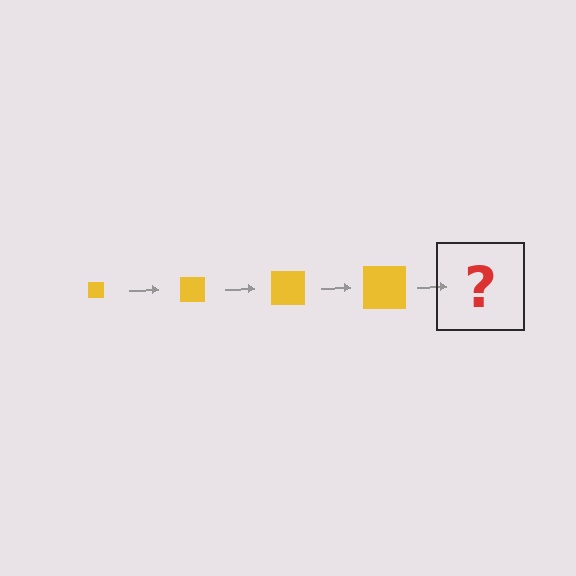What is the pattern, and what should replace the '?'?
The pattern is that the square gets progressively larger each step. The '?' should be a yellow square, larger than the previous one.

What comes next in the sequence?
The next element should be a yellow square, larger than the previous one.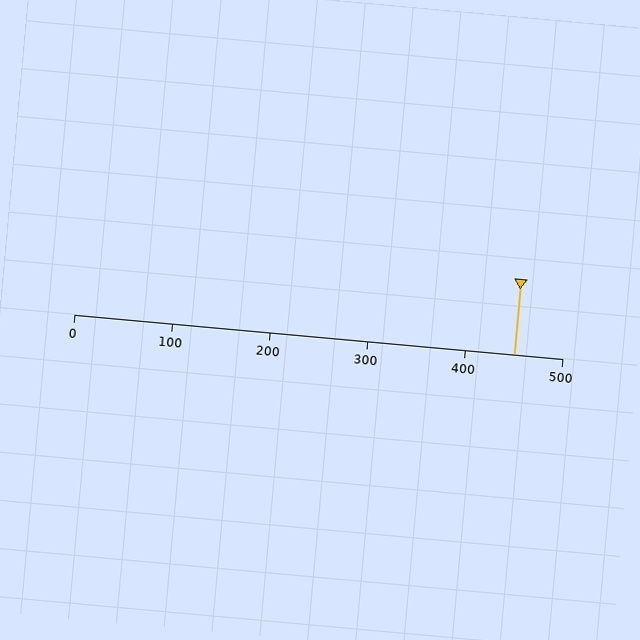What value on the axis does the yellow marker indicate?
The marker indicates approximately 450.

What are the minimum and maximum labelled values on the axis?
The axis runs from 0 to 500.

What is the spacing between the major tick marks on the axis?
The major ticks are spaced 100 apart.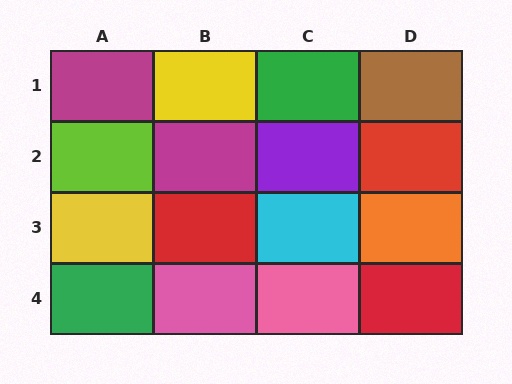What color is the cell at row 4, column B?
Pink.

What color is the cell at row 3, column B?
Red.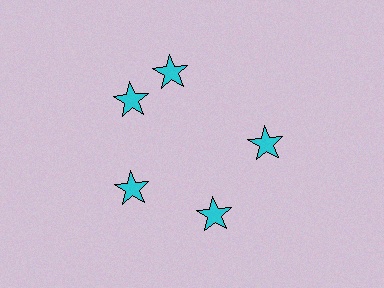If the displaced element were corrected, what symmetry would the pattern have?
It would have 5-fold rotational symmetry — the pattern would map onto itself every 72 degrees.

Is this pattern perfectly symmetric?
No. The 5 cyan stars are arranged in a ring, but one element near the 1 o'clock position is rotated out of alignment along the ring, breaking the 5-fold rotational symmetry.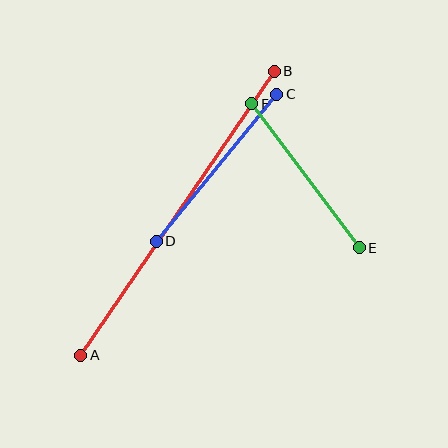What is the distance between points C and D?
The distance is approximately 190 pixels.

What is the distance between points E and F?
The distance is approximately 180 pixels.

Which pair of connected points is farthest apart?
Points A and B are farthest apart.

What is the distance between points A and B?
The distance is approximately 344 pixels.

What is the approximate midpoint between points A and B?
The midpoint is at approximately (177, 213) pixels.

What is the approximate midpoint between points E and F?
The midpoint is at approximately (305, 176) pixels.